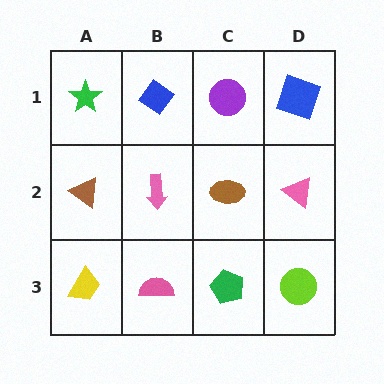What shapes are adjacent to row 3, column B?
A pink arrow (row 2, column B), a yellow trapezoid (row 3, column A), a green pentagon (row 3, column C).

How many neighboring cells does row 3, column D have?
2.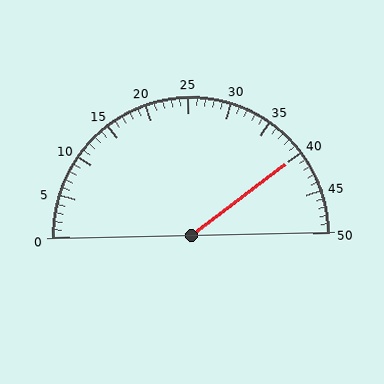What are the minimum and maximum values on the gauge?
The gauge ranges from 0 to 50.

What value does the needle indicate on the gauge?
The needle indicates approximately 40.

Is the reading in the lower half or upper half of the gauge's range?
The reading is in the upper half of the range (0 to 50).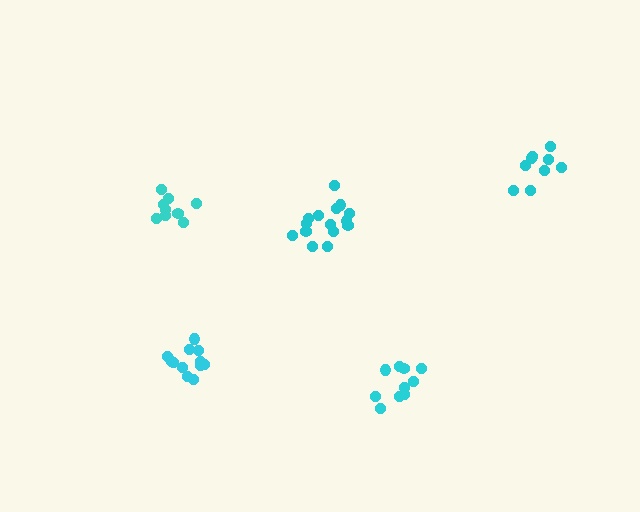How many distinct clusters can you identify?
There are 5 distinct clusters.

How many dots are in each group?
Group 1: 9 dots, Group 2: 10 dots, Group 3: 12 dots, Group 4: 15 dots, Group 5: 9 dots (55 total).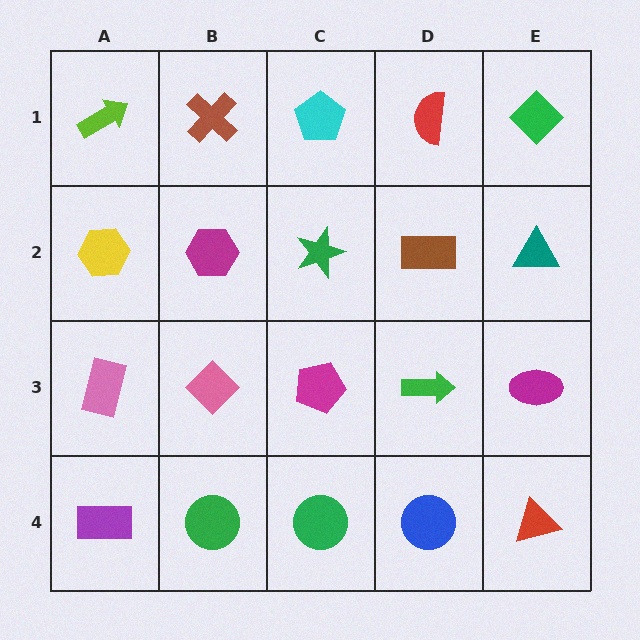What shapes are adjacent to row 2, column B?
A brown cross (row 1, column B), a pink diamond (row 3, column B), a yellow hexagon (row 2, column A), a green star (row 2, column C).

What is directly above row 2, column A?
A lime arrow.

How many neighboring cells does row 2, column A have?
3.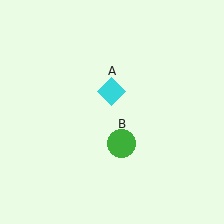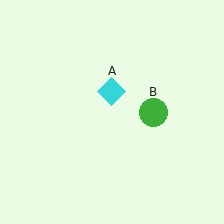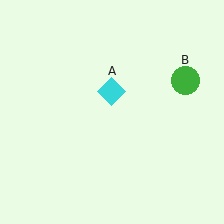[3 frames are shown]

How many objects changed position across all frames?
1 object changed position: green circle (object B).